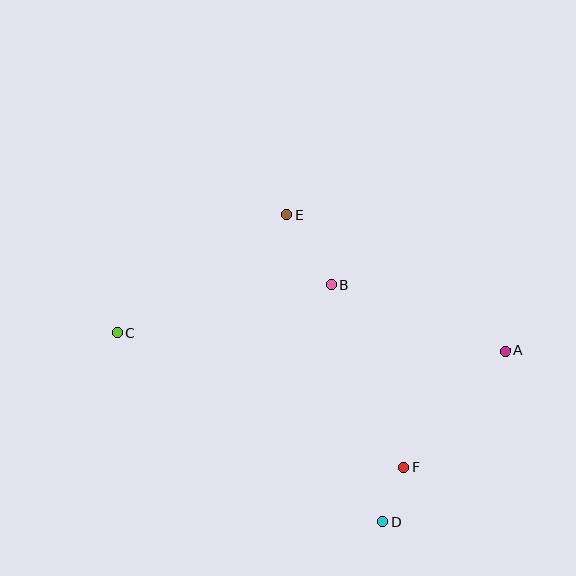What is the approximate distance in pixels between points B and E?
The distance between B and E is approximately 83 pixels.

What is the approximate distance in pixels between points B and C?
The distance between B and C is approximately 219 pixels.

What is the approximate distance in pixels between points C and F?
The distance between C and F is approximately 317 pixels.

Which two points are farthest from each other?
Points A and C are farthest from each other.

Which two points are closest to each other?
Points D and F are closest to each other.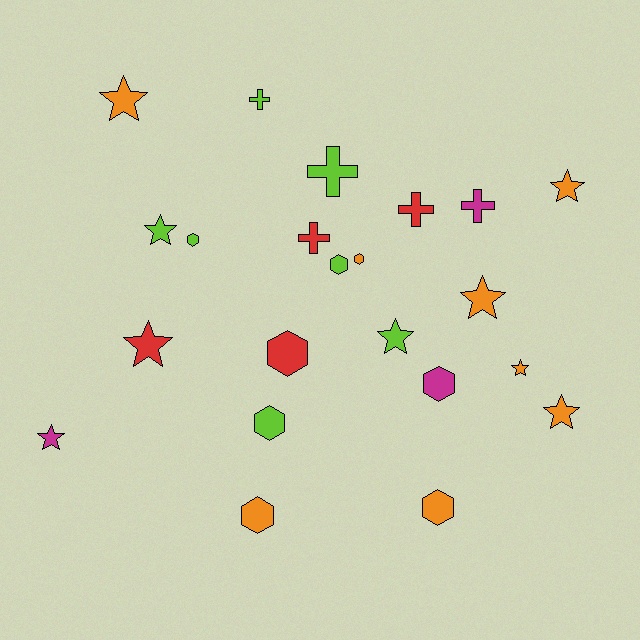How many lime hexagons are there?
There are 3 lime hexagons.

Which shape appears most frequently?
Star, with 9 objects.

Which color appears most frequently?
Orange, with 8 objects.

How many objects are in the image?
There are 22 objects.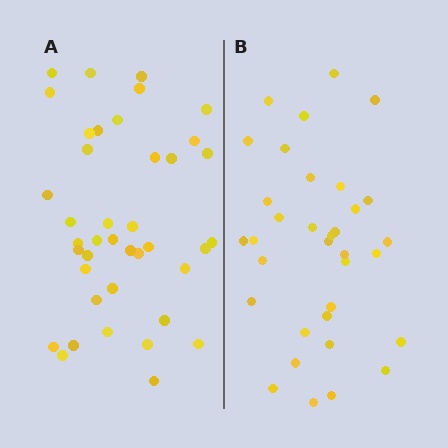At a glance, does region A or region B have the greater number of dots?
Region A (the left region) has more dots.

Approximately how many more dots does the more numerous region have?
Region A has about 6 more dots than region B.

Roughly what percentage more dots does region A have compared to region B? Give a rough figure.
About 20% more.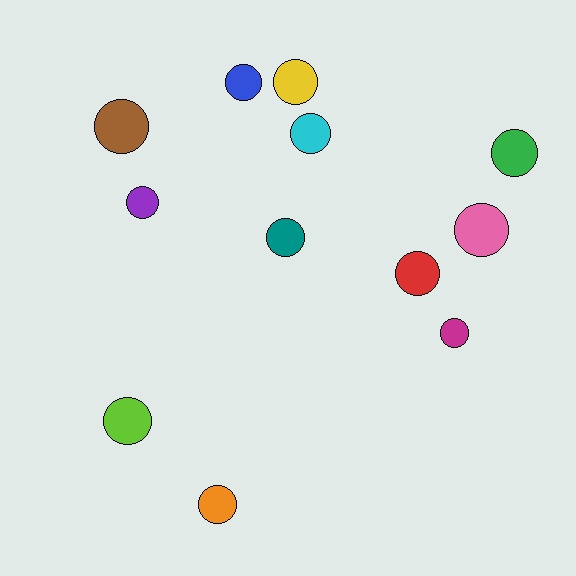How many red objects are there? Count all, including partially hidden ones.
There is 1 red object.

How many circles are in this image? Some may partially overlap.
There are 12 circles.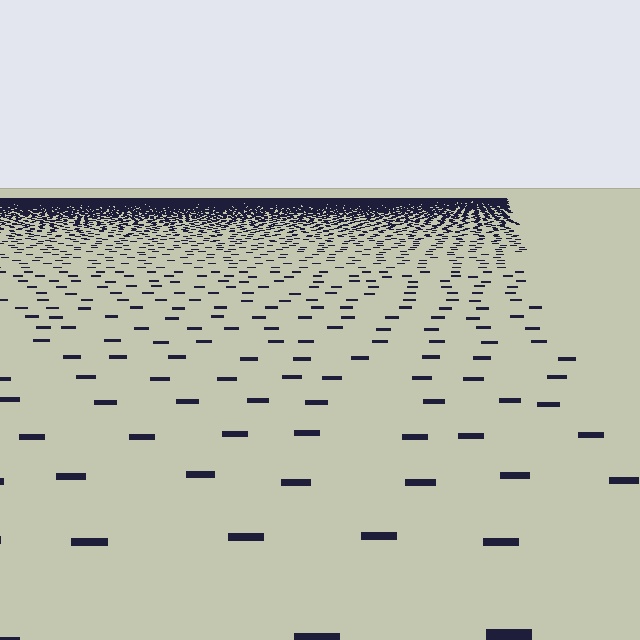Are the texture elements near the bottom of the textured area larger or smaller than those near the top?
Larger. Near the bottom, elements are closer to the viewer and appear at a bigger on-screen size.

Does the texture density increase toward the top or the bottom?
Density increases toward the top.